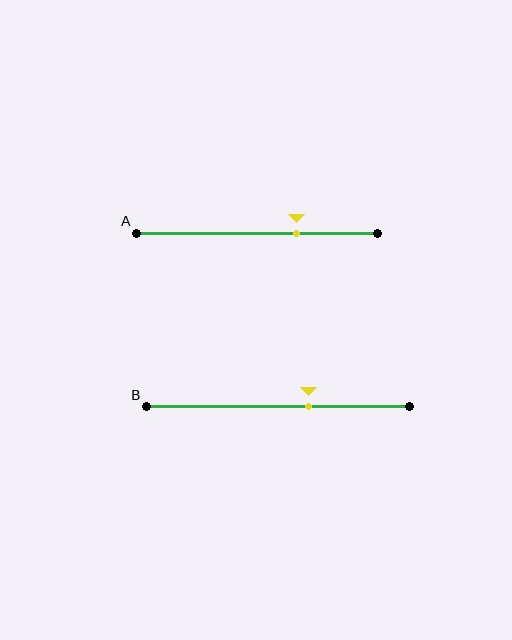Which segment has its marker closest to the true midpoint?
Segment B has its marker closest to the true midpoint.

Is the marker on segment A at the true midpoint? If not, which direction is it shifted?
No, the marker on segment A is shifted to the right by about 17% of the segment length.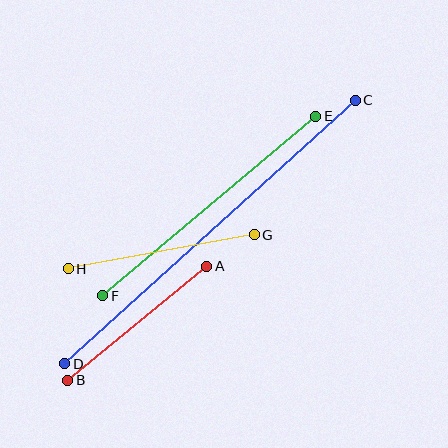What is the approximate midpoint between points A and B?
The midpoint is at approximately (137, 323) pixels.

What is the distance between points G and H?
The distance is approximately 189 pixels.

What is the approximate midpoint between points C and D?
The midpoint is at approximately (210, 232) pixels.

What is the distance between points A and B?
The distance is approximately 180 pixels.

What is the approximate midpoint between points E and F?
The midpoint is at approximately (209, 206) pixels.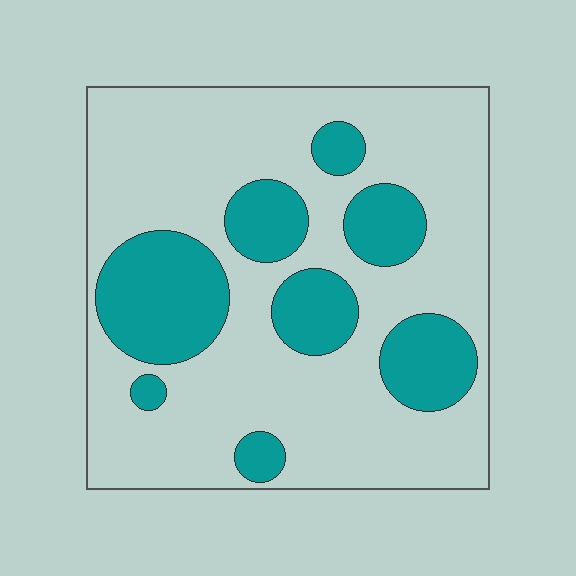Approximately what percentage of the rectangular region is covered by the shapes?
Approximately 25%.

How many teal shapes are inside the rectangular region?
8.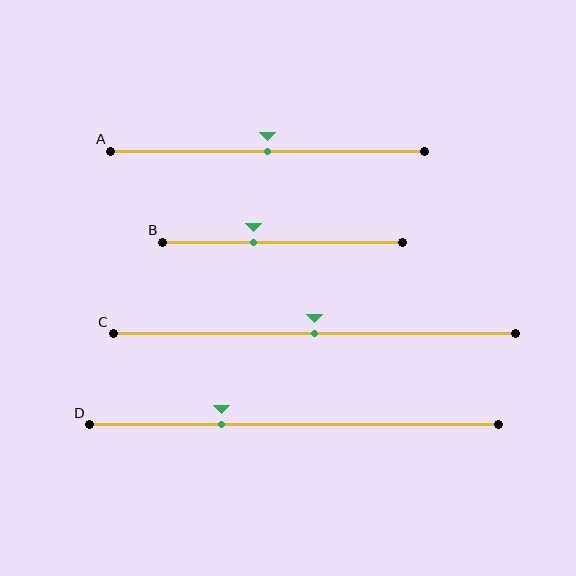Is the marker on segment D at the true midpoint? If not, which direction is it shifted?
No, the marker on segment D is shifted to the left by about 18% of the segment length.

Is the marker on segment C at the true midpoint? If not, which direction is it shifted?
Yes, the marker on segment C is at the true midpoint.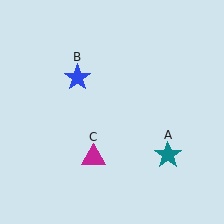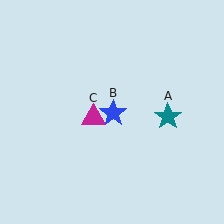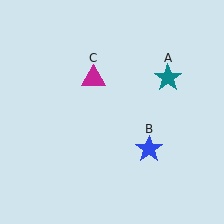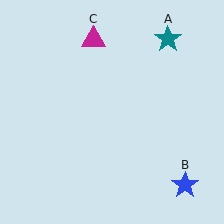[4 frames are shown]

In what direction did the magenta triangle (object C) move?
The magenta triangle (object C) moved up.